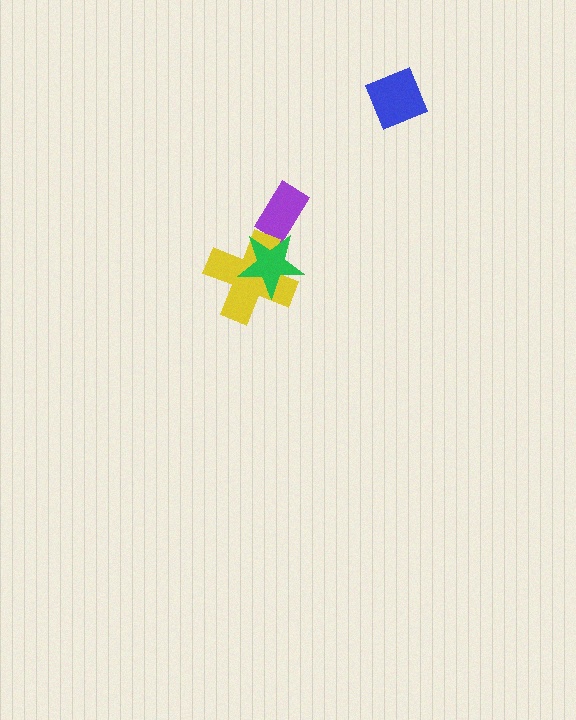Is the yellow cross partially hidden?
Yes, it is partially covered by another shape.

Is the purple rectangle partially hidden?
Yes, it is partially covered by another shape.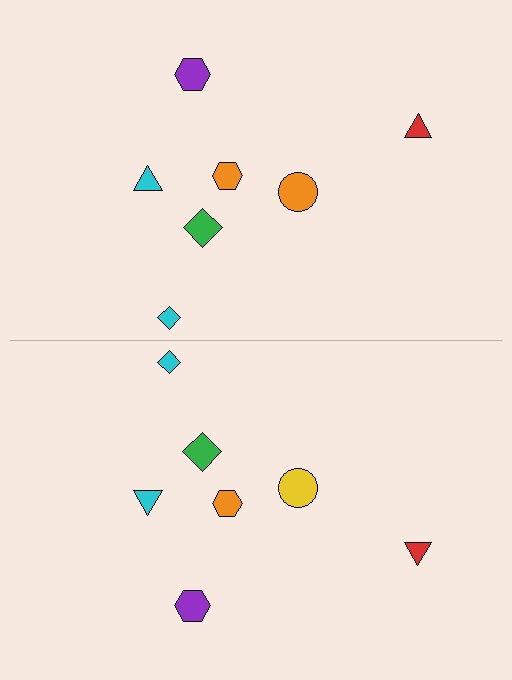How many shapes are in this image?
There are 14 shapes in this image.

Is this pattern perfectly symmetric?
No, the pattern is not perfectly symmetric. The yellow circle on the bottom side breaks the symmetry — its mirror counterpart is orange.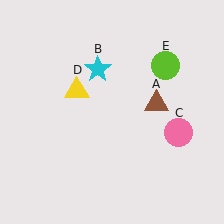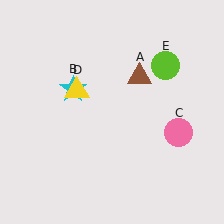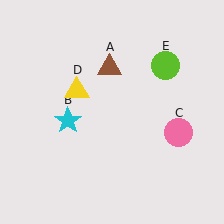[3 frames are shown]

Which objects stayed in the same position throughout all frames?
Pink circle (object C) and yellow triangle (object D) and lime circle (object E) remained stationary.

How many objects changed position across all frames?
2 objects changed position: brown triangle (object A), cyan star (object B).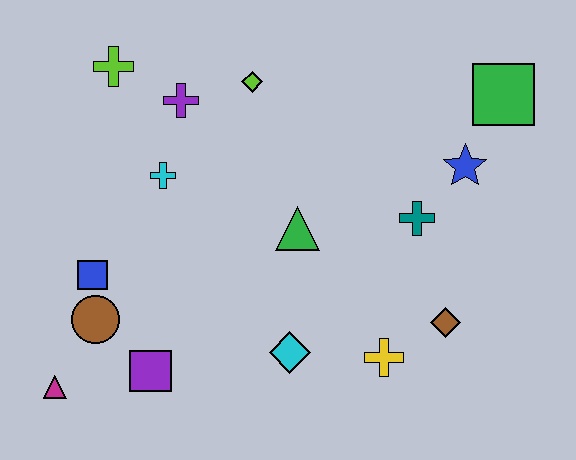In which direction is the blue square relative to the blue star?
The blue square is to the left of the blue star.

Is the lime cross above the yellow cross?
Yes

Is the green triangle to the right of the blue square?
Yes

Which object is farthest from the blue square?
The green square is farthest from the blue square.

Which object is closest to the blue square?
The brown circle is closest to the blue square.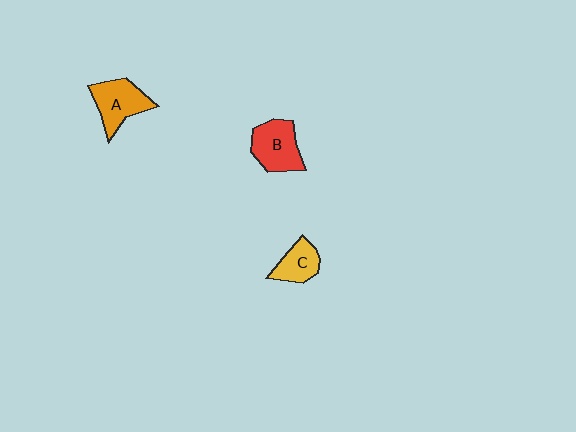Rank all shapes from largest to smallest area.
From largest to smallest: B (red), A (orange), C (yellow).